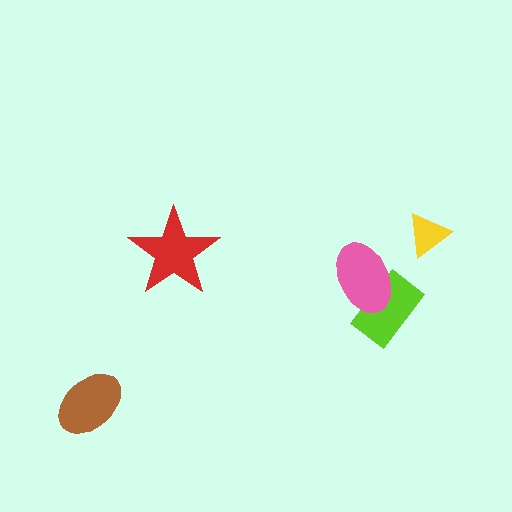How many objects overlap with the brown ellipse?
0 objects overlap with the brown ellipse.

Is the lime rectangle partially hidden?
Yes, it is partially covered by another shape.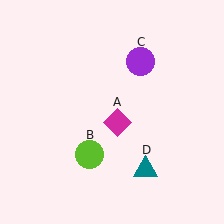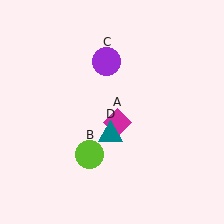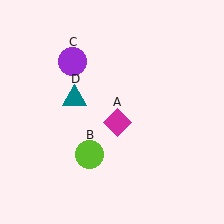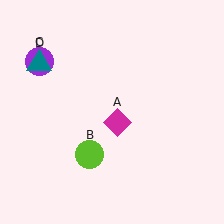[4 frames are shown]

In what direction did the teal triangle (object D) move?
The teal triangle (object D) moved up and to the left.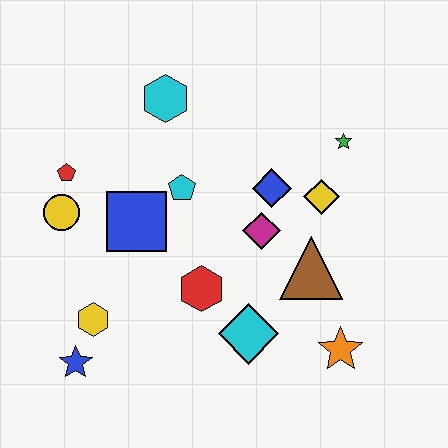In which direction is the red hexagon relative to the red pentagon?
The red hexagon is to the right of the red pentagon.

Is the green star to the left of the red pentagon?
No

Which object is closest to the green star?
The yellow diamond is closest to the green star.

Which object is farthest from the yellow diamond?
The blue star is farthest from the yellow diamond.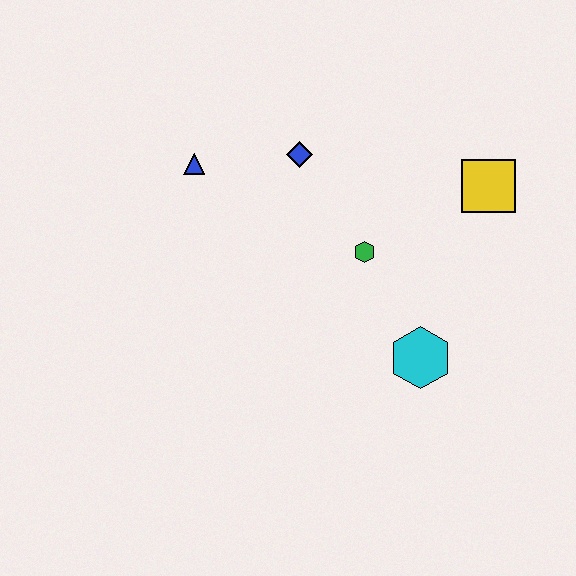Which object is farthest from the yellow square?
The blue triangle is farthest from the yellow square.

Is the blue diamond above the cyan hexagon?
Yes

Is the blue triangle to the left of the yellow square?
Yes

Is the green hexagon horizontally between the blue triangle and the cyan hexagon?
Yes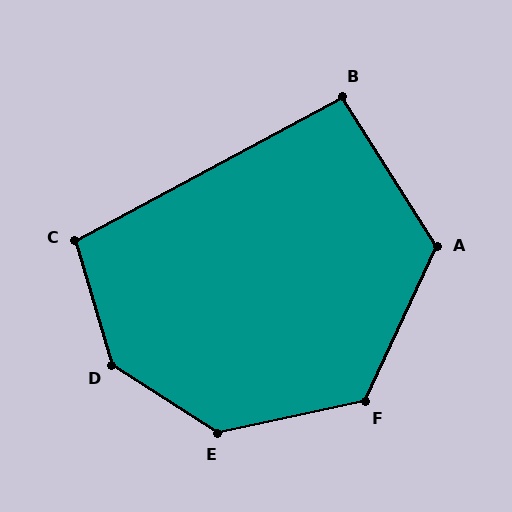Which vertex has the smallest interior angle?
B, at approximately 94 degrees.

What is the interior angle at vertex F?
Approximately 127 degrees (obtuse).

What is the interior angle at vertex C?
Approximately 102 degrees (obtuse).